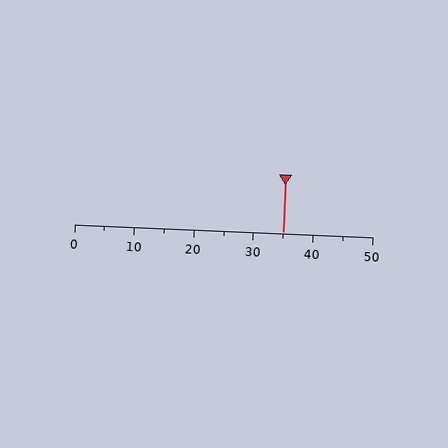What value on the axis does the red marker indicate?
The marker indicates approximately 35.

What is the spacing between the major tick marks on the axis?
The major ticks are spaced 10 apart.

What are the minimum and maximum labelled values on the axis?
The axis runs from 0 to 50.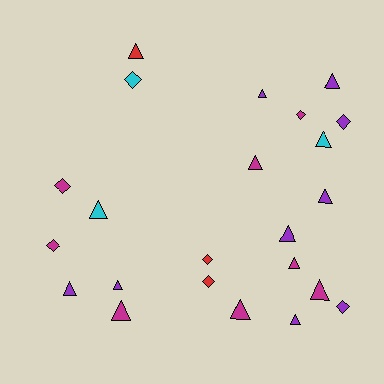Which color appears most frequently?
Purple, with 9 objects.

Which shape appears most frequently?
Triangle, with 15 objects.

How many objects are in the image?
There are 23 objects.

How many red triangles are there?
There is 1 red triangle.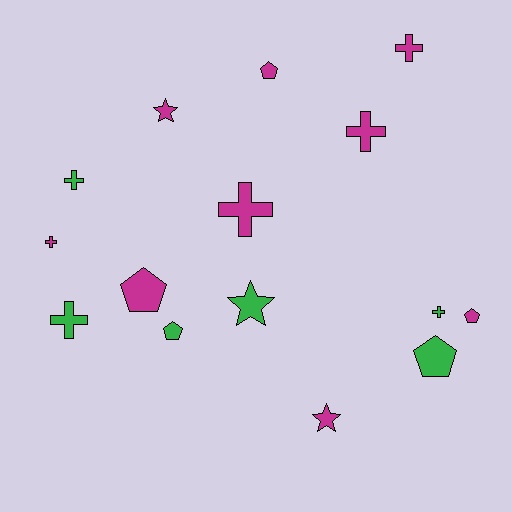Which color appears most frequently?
Magenta, with 9 objects.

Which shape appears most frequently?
Cross, with 7 objects.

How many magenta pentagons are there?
There are 3 magenta pentagons.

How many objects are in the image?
There are 15 objects.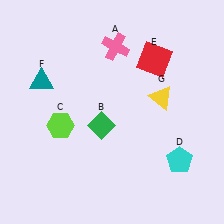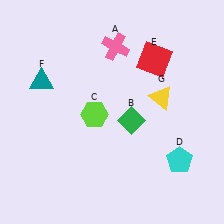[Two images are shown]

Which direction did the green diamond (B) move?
The green diamond (B) moved right.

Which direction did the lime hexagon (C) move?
The lime hexagon (C) moved right.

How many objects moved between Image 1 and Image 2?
2 objects moved between the two images.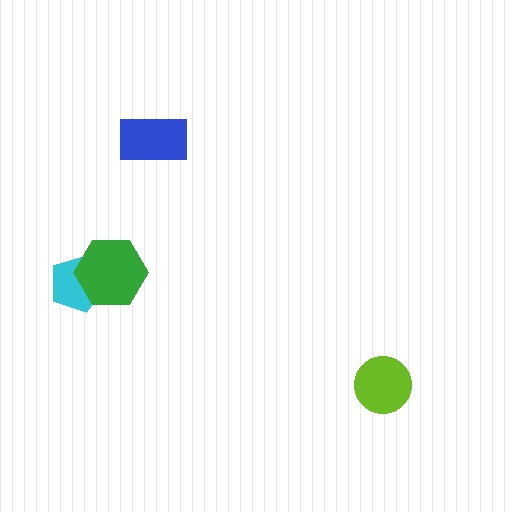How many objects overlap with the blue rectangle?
0 objects overlap with the blue rectangle.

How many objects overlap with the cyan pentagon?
1 object overlaps with the cyan pentagon.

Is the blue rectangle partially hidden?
No, no other shape covers it.